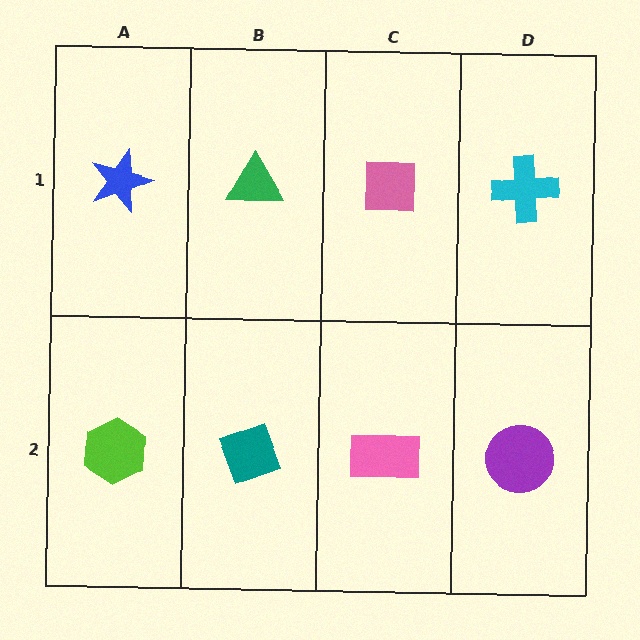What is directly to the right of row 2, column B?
A pink rectangle.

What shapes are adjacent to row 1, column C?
A pink rectangle (row 2, column C), a green triangle (row 1, column B), a cyan cross (row 1, column D).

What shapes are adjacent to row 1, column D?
A purple circle (row 2, column D), a pink square (row 1, column C).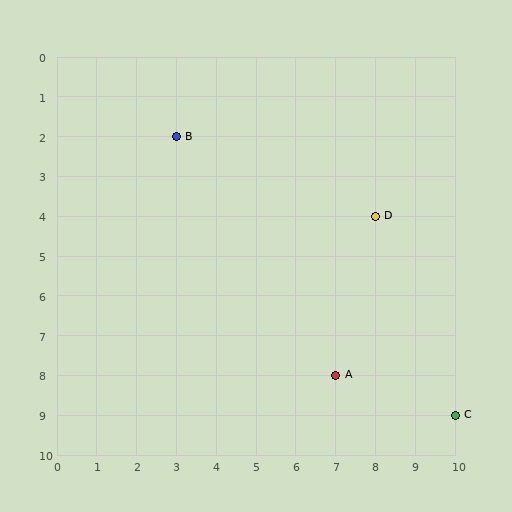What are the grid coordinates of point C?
Point C is at grid coordinates (10, 9).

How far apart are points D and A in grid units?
Points D and A are 1 column and 4 rows apart (about 4.1 grid units diagonally).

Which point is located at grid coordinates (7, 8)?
Point A is at (7, 8).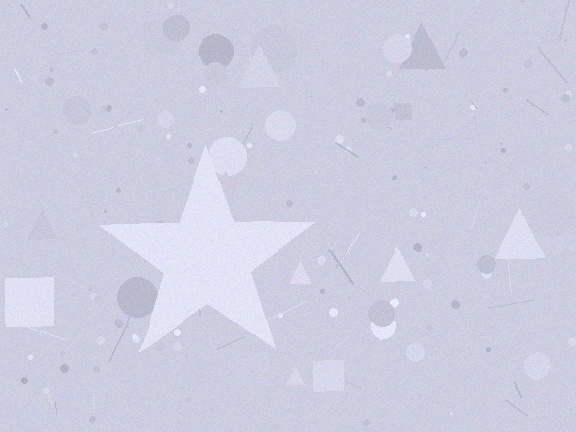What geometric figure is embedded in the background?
A star is embedded in the background.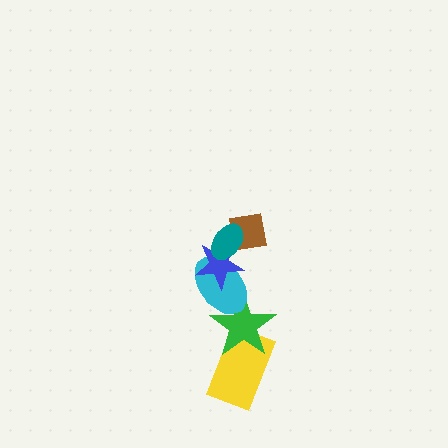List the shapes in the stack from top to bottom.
From top to bottom: the teal ellipse, the brown square, the blue star, the cyan ellipse, the green star, the yellow rectangle.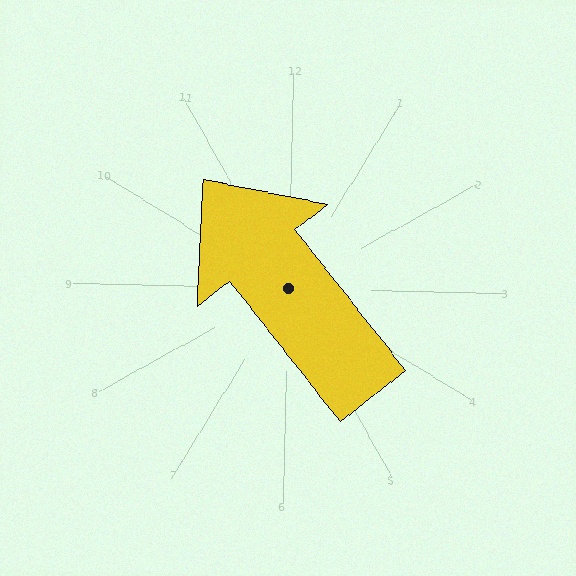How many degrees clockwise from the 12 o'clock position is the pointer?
Approximately 320 degrees.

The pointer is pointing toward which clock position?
Roughly 11 o'clock.